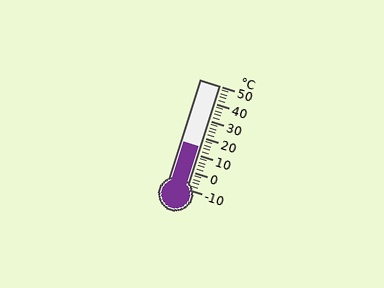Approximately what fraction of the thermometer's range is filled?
The thermometer is filled to approximately 40% of its range.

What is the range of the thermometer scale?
The thermometer scale ranges from -10°C to 50°C.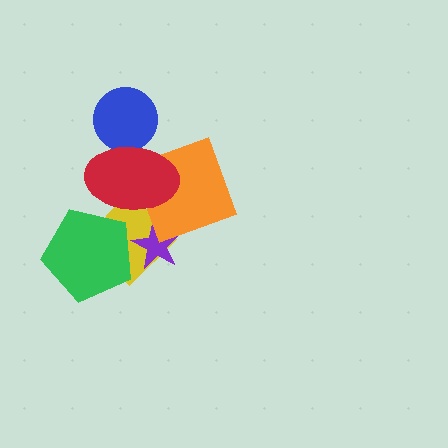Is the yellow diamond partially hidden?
Yes, it is partially covered by another shape.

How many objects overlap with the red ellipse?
3 objects overlap with the red ellipse.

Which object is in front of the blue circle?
The red ellipse is in front of the blue circle.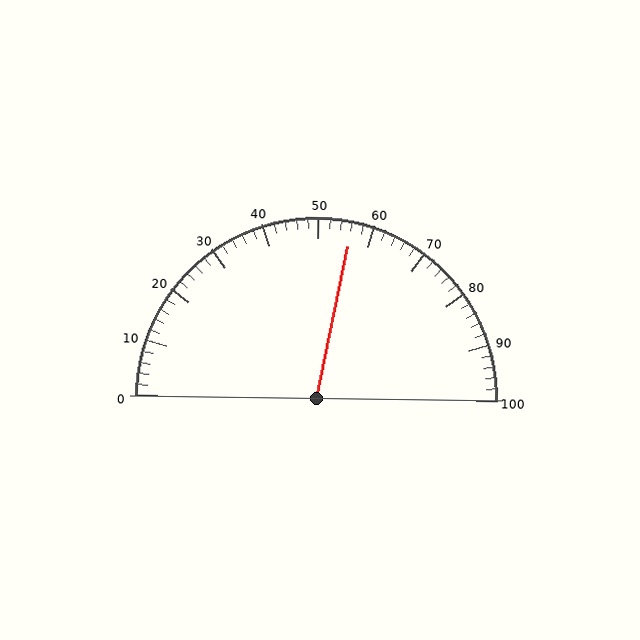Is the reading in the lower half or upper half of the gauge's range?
The reading is in the upper half of the range (0 to 100).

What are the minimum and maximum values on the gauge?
The gauge ranges from 0 to 100.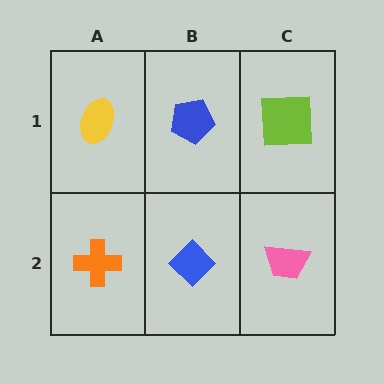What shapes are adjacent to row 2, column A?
A yellow ellipse (row 1, column A), a blue diamond (row 2, column B).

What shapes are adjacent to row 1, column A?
An orange cross (row 2, column A), a blue pentagon (row 1, column B).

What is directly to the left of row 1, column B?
A yellow ellipse.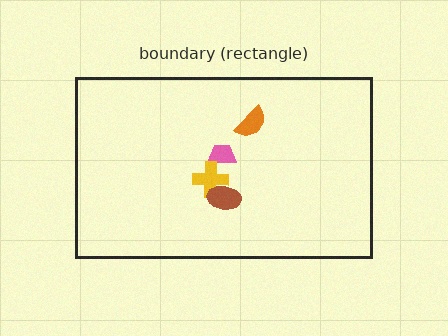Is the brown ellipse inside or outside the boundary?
Inside.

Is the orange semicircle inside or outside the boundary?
Inside.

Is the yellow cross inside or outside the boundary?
Inside.